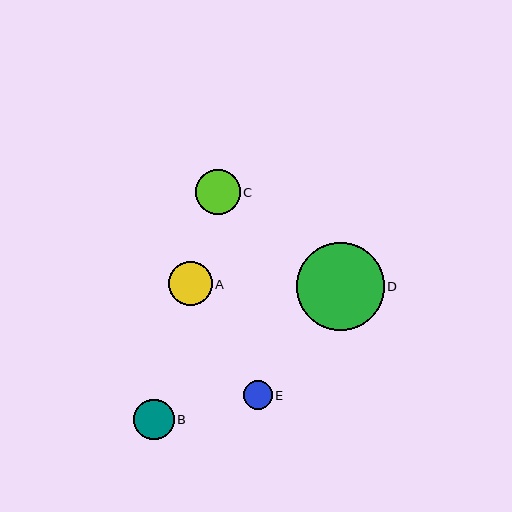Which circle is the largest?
Circle D is the largest with a size of approximately 88 pixels.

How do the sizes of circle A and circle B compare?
Circle A and circle B are approximately the same size.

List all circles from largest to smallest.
From largest to smallest: D, C, A, B, E.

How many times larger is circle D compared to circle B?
Circle D is approximately 2.2 times the size of circle B.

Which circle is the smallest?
Circle E is the smallest with a size of approximately 28 pixels.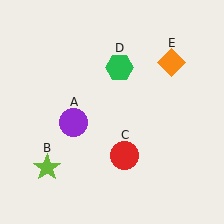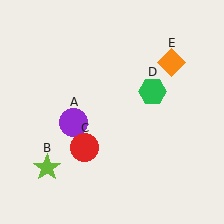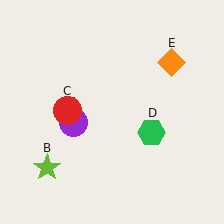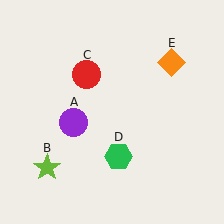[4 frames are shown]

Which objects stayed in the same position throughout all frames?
Purple circle (object A) and lime star (object B) and orange diamond (object E) remained stationary.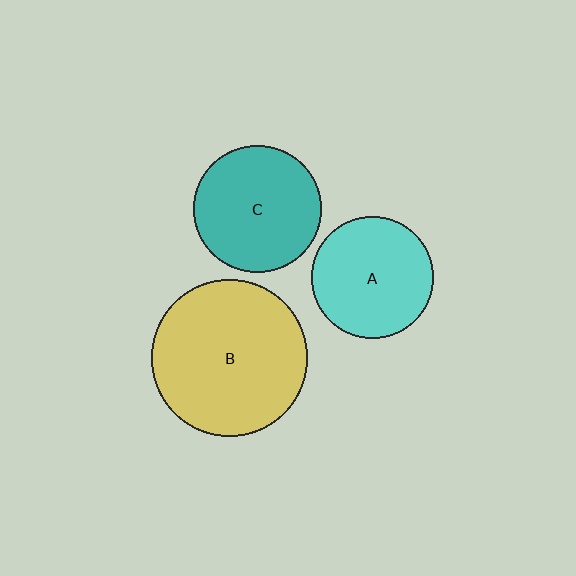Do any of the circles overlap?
No, none of the circles overlap.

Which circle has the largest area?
Circle B (yellow).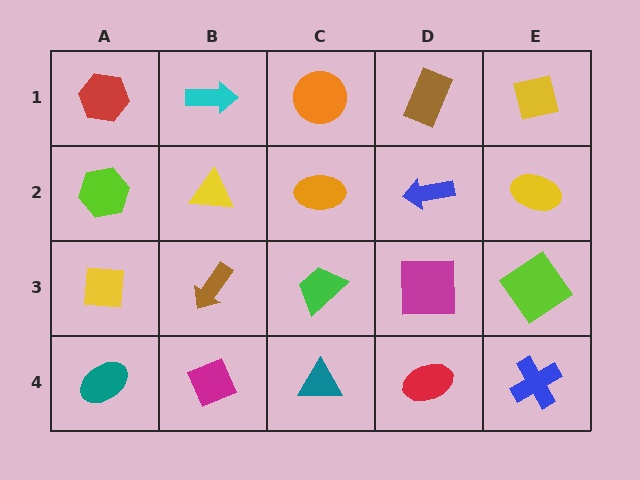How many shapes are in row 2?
5 shapes.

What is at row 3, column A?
A yellow square.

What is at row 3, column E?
A lime diamond.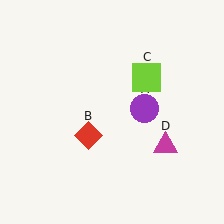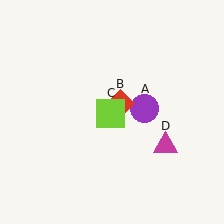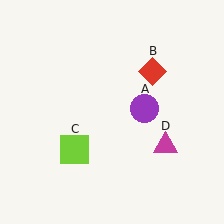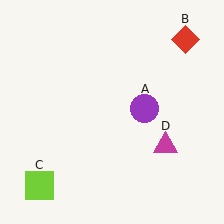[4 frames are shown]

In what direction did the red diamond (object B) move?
The red diamond (object B) moved up and to the right.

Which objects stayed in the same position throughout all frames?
Purple circle (object A) and magenta triangle (object D) remained stationary.